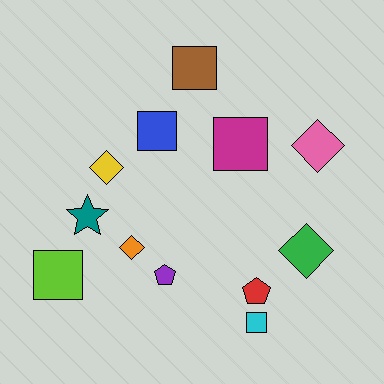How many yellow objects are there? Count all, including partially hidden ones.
There is 1 yellow object.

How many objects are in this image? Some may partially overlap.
There are 12 objects.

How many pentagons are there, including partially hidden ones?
There are 2 pentagons.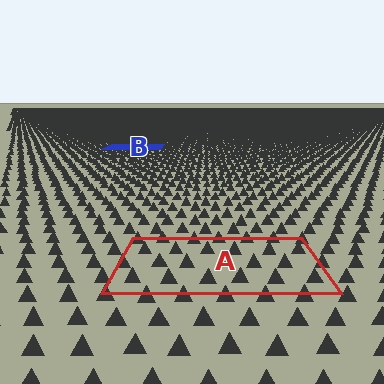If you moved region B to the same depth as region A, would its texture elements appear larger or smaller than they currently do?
They would appear larger. At a closer depth, the same texture elements are projected at a bigger on-screen size.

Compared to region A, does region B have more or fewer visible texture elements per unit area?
Region B has more texture elements per unit area — they are packed more densely because it is farther away.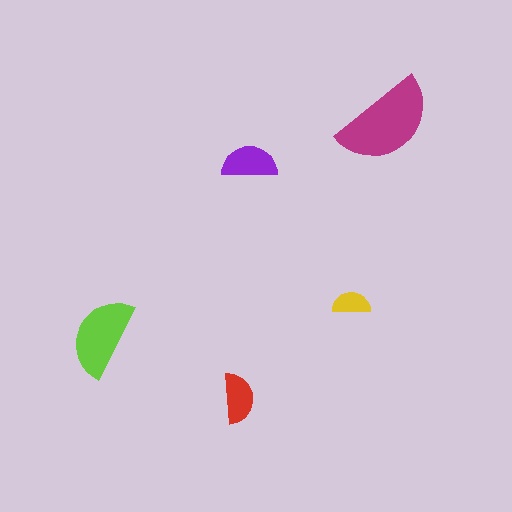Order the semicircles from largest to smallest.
the magenta one, the lime one, the purple one, the red one, the yellow one.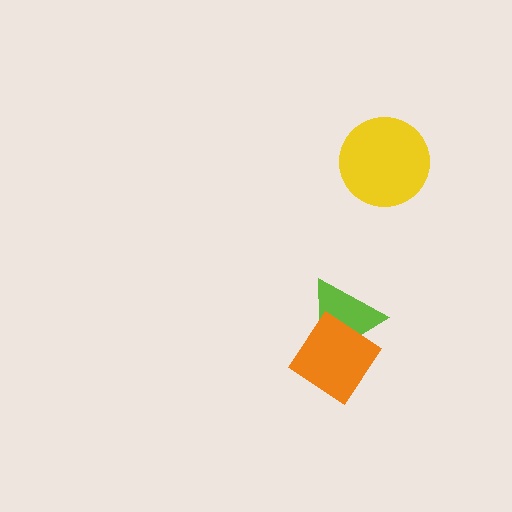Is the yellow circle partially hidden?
No, no other shape covers it.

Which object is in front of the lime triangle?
The orange diamond is in front of the lime triangle.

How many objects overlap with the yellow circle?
0 objects overlap with the yellow circle.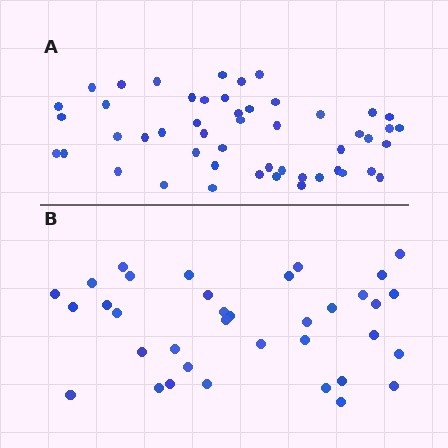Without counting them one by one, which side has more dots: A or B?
Region A (the top region) has more dots.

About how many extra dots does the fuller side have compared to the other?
Region A has approximately 15 more dots than region B.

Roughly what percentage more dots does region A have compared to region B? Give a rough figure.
About 40% more.